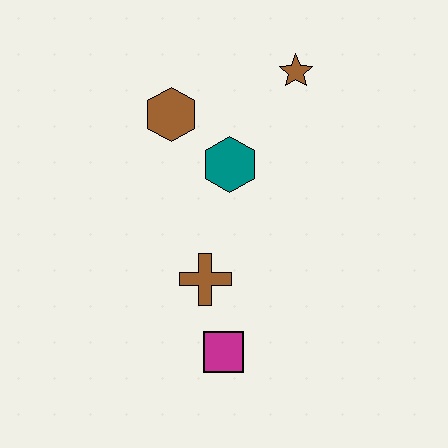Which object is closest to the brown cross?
The magenta square is closest to the brown cross.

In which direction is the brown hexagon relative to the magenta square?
The brown hexagon is above the magenta square.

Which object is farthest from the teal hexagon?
The magenta square is farthest from the teal hexagon.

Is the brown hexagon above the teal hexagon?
Yes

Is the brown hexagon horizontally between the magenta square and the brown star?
No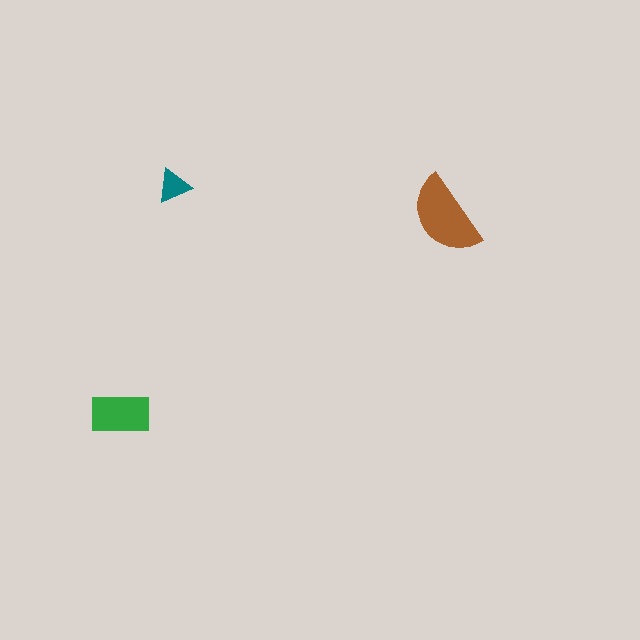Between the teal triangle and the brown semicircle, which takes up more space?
The brown semicircle.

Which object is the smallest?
The teal triangle.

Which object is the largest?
The brown semicircle.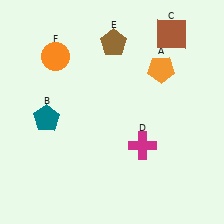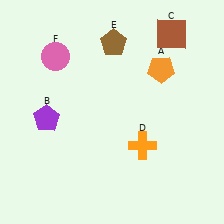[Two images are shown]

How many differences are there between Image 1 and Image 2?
There are 3 differences between the two images.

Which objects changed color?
B changed from teal to purple. D changed from magenta to orange. F changed from orange to pink.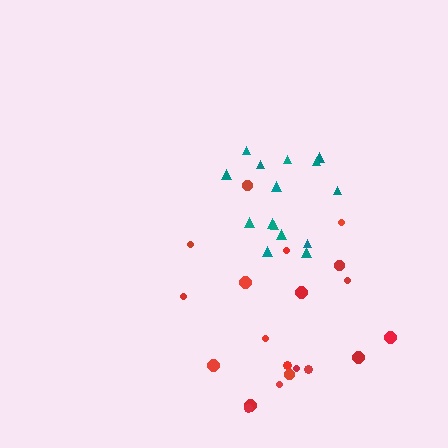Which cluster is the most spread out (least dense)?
Red.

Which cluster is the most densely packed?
Teal.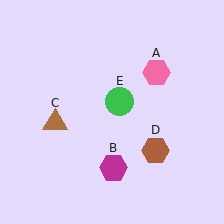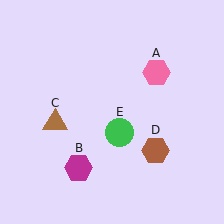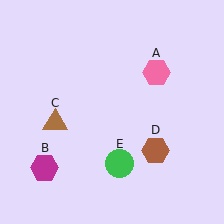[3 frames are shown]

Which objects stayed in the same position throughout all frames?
Pink hexagon (object A) and brown triangle (object C) and brown hexagon (object D) remained stationary.